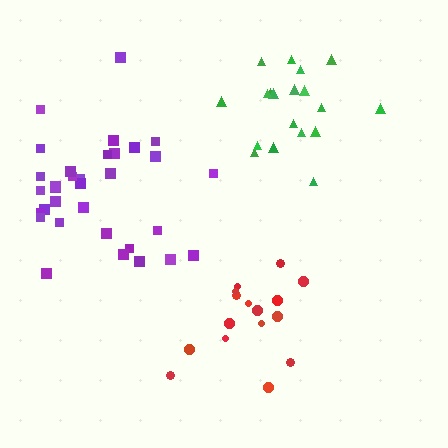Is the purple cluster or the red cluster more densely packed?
Red.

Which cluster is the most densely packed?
Green.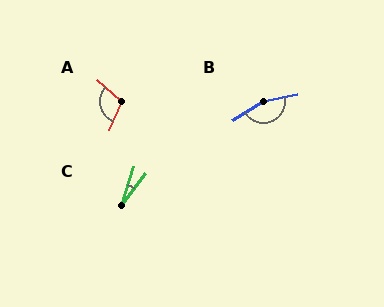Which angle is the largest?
B, at approximately 161 degrees.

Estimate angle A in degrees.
Approximately 109 degrees.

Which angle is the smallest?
C, at approximately 20 degrees.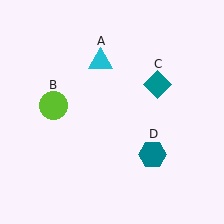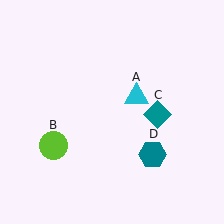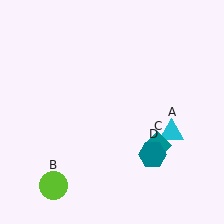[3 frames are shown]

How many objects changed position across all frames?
3 objects changed position: cyan triangle (object A), lime circle (object B), teal diamond (object C).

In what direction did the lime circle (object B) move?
The lime circle (object B) moved down.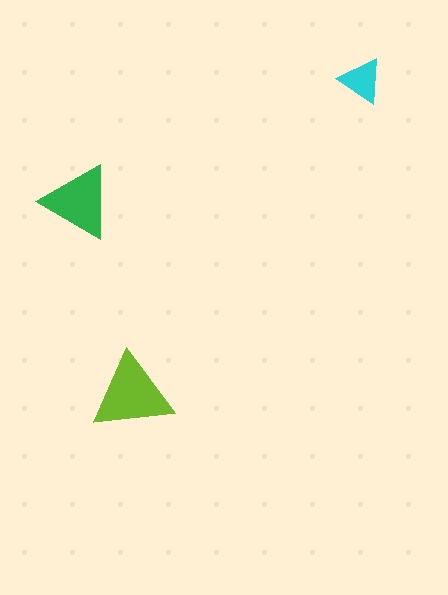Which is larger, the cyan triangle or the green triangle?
The green one.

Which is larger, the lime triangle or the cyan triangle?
The lime one.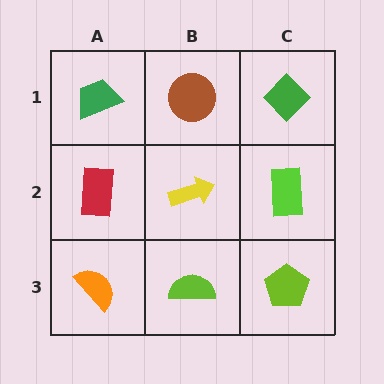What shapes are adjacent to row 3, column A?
A red rectangle (row 2, column A), a lime semicircle (row 3, column B).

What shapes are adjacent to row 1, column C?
A lime rectangle (row 2, column C), a brown circle (row 1, column B).